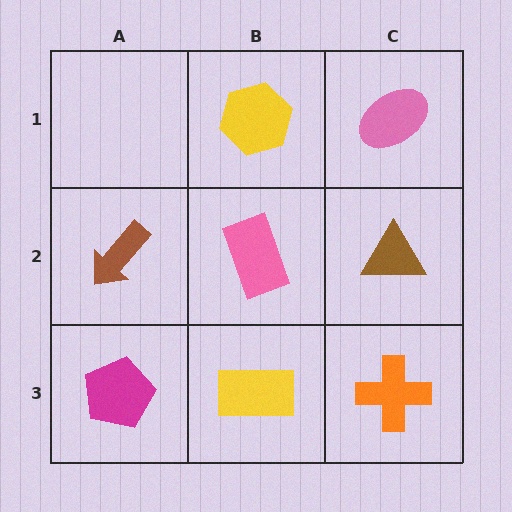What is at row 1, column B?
A yellow hexagon.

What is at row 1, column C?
A pink ellipse.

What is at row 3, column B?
A yellow rectangle.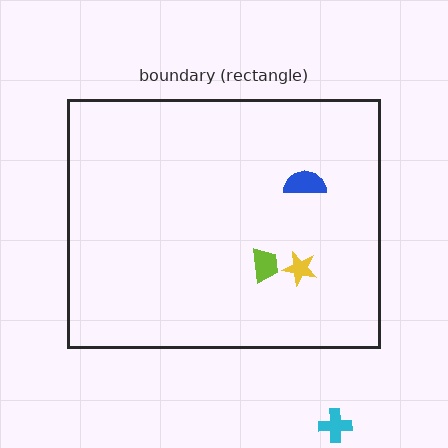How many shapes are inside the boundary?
3 inside, 1 outside.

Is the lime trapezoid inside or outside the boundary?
Inside.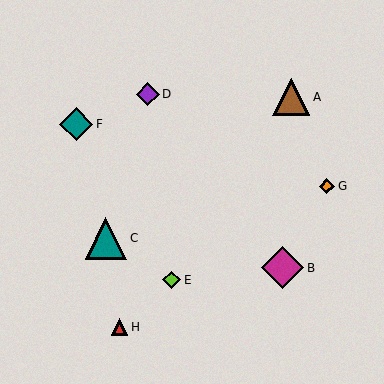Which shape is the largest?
The magenta diamond (labeled B) is the largest.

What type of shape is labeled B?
Shape B is a magenta diamond.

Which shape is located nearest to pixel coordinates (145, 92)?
The purple diamond (labeled D) at (148, 94) is nearest to that location.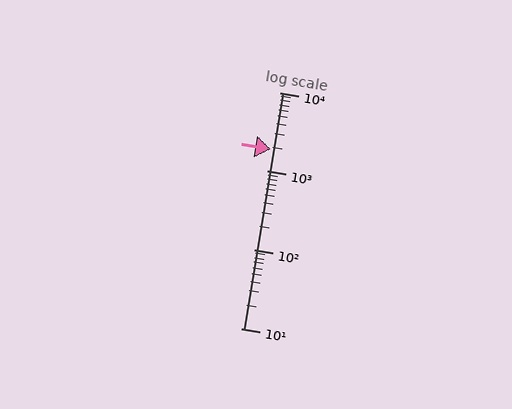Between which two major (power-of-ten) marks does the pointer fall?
The pointer is between 1000 and 10000.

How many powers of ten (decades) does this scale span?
The scale spans 3 decades, from 10 to 10000.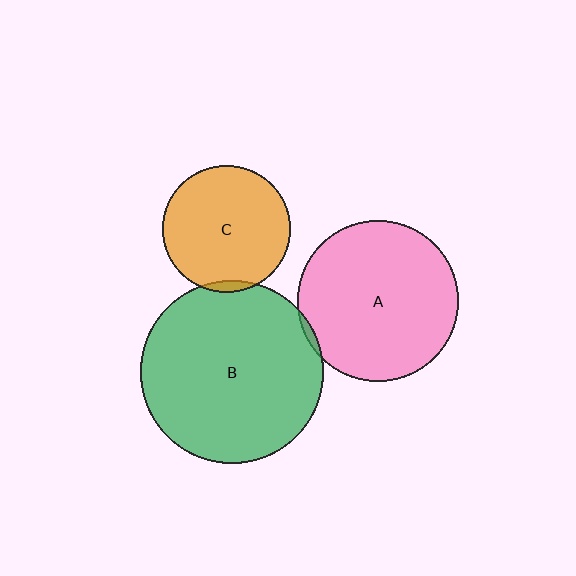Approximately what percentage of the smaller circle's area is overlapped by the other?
Approximately 5%.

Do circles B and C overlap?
Yes.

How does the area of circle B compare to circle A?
Approximately 1.3 times.